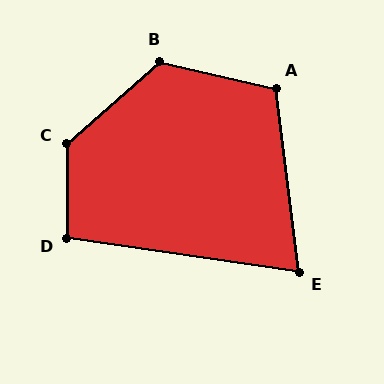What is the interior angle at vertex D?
Approximately 98 degrees (obtuse).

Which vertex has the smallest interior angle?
E, at approximately 75 degrees.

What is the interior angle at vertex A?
Approximately 110 degrees (obtuse).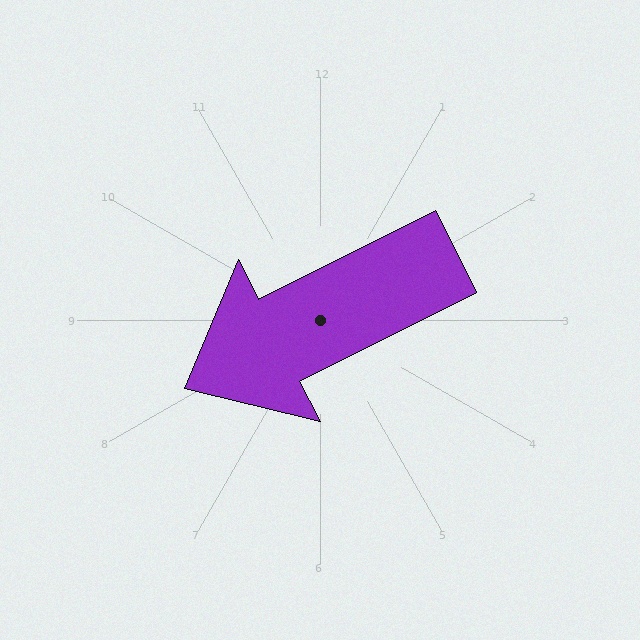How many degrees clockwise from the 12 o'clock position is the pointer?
Approximately 243 degrees.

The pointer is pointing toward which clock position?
Roughly 8 o'clock.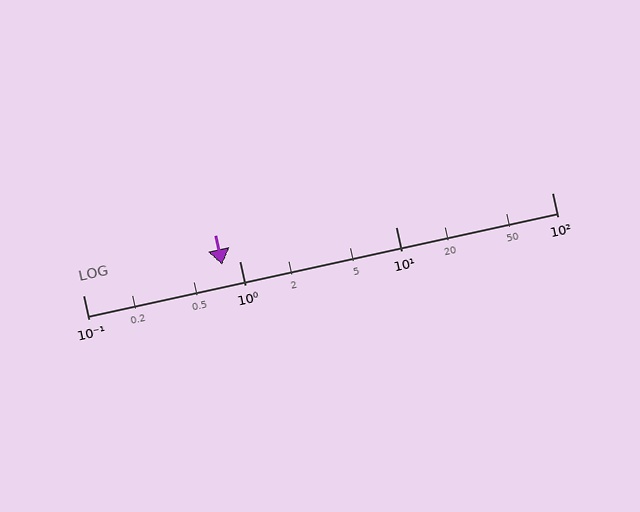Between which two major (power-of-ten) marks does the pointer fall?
The pointer is between 0.1 and 1.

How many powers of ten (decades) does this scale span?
The scale spans 3 decades, from 0.1 to 100.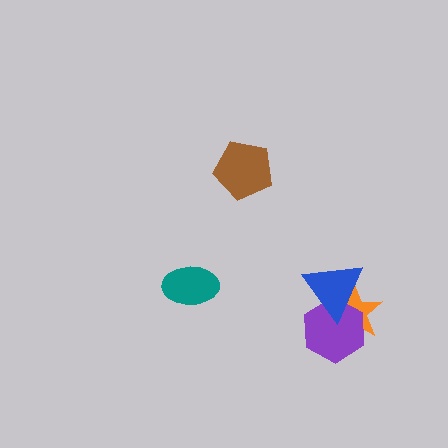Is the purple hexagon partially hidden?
Yes, it is partially covered by another shape.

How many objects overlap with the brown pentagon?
0 objects overlap with the brown pentagon.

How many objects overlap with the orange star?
2 objects overlap with the orange star.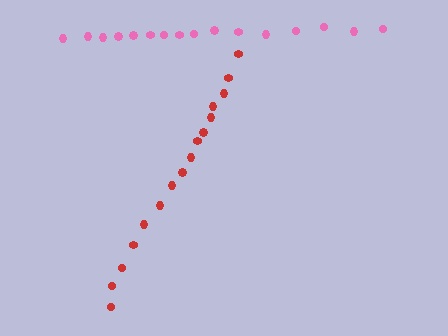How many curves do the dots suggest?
There are 2 distinct paths.